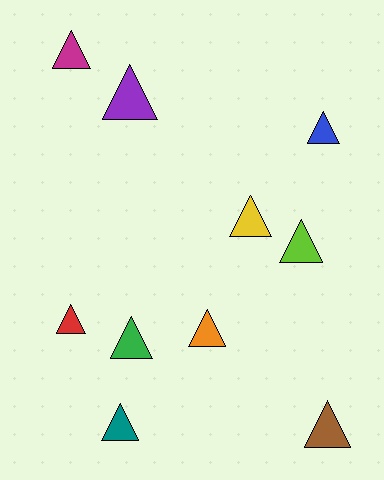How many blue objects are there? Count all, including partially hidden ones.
There is 1 blue object.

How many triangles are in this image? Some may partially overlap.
There are 10 triangles.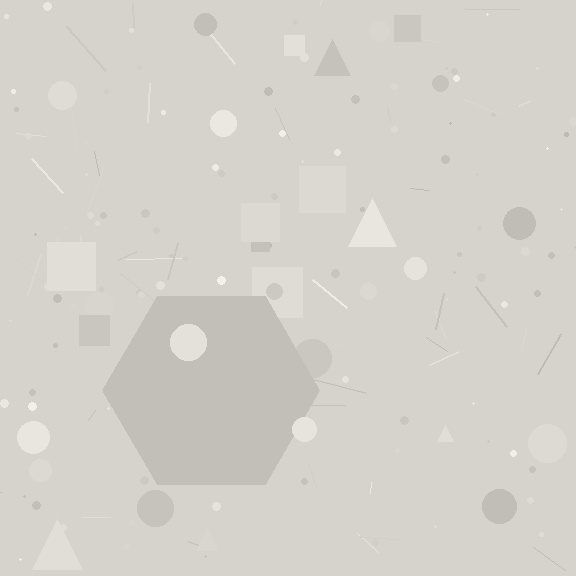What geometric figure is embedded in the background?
A hexagon is embedded in the background.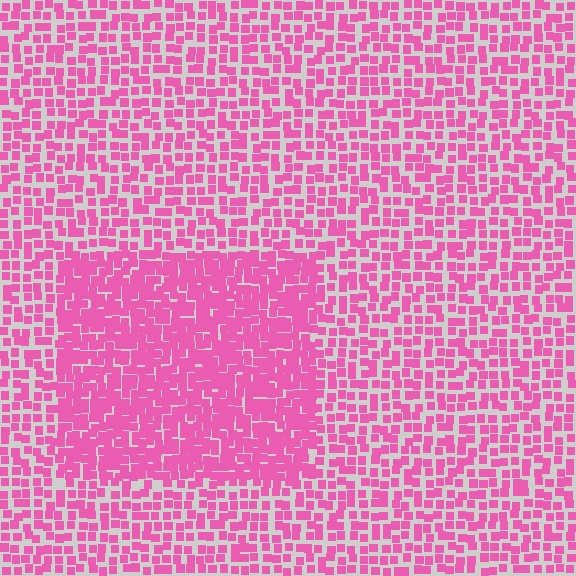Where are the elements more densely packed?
The elements are more densely packed inside the rectangle boundary.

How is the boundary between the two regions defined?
The boundary is defined by a change in element density (approximately 1.8x ratio). All elements are the same color, size, and shape.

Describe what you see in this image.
The image contains small pink elements arranged at two different densities. A rectangle-shaped region is visible where the elements are more densely packed than the surrounding area.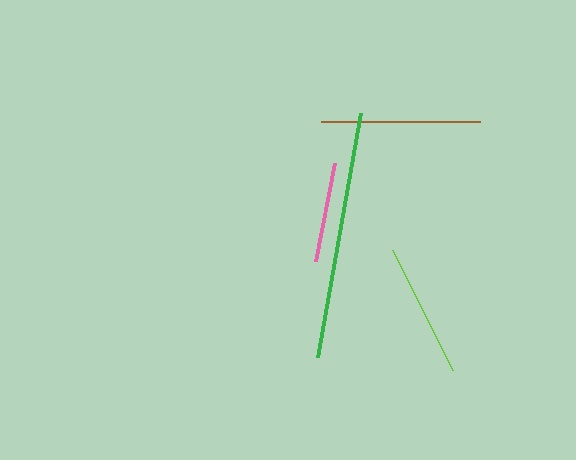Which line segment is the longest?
The green line is the longest at approximately 248 pixels.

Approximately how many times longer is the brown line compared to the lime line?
The brown line is approximately 1.2 times the length of the lime line.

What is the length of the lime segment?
The lime segment is approximately 134 pixels long.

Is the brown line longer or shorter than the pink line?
The brown line is longer than the pink line.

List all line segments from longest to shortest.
From longest to shortest: green, brown, lime, pink.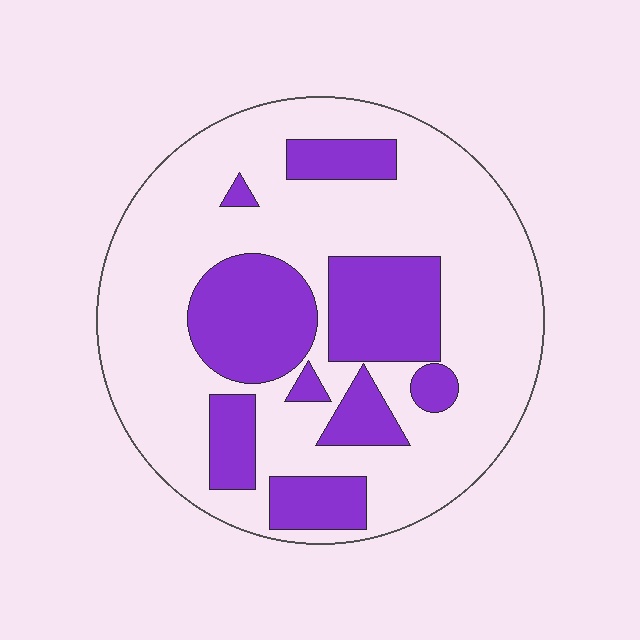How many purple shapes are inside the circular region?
9.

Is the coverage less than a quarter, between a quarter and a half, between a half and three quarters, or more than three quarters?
Between a quarter and a half.